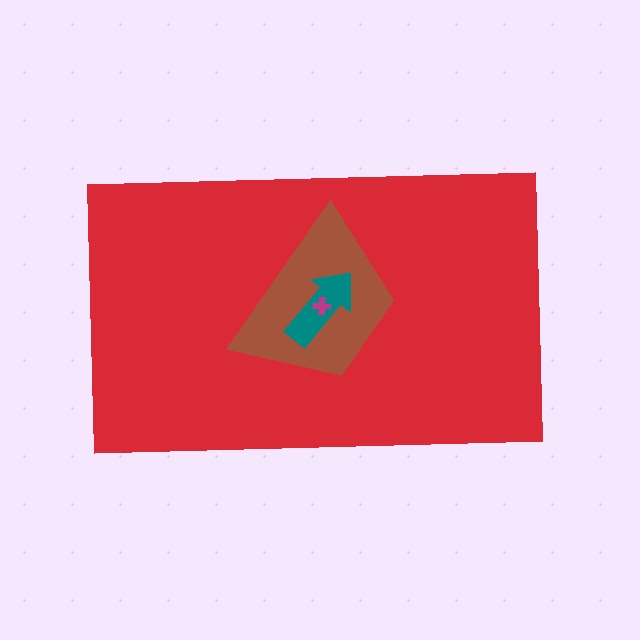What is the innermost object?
The magenta cross.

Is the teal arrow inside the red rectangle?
Yes.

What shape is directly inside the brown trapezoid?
The teal arrow.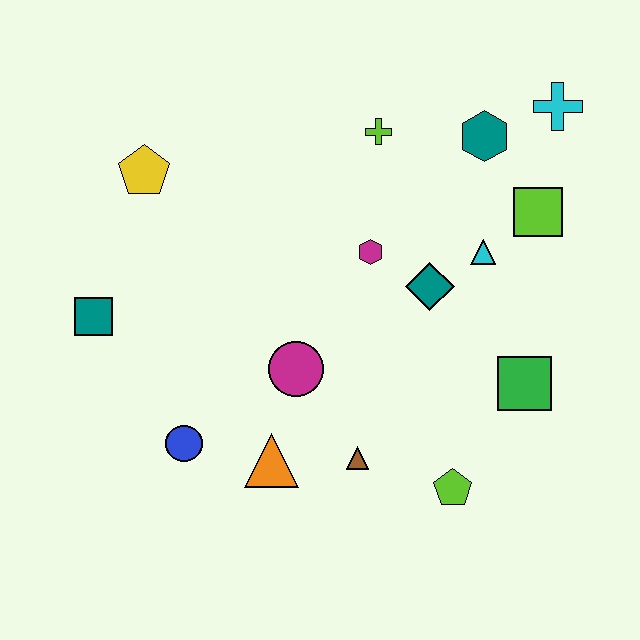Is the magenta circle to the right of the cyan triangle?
No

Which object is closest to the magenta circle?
The orange triangle is closest to the magenta circle.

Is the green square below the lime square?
Yes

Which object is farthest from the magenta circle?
The cyan cross is farthest from the magenta circle.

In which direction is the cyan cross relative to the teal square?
The cyan cross is to the right of the teal square.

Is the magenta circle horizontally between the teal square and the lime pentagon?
Yes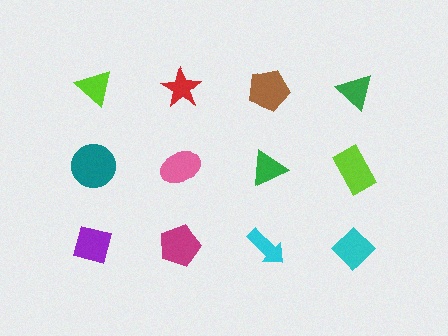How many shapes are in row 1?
4 shapes.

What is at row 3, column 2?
A magenta pentagon.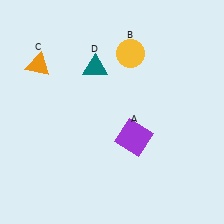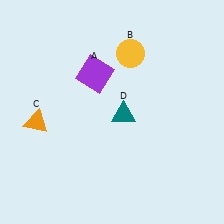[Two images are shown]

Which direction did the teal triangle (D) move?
The teal triangle (D) moved down.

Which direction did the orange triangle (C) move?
The orange triangle (C) moved down.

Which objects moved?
The objects that moved are: the purple square (A), the orange triangle (C), the teal triangle (D).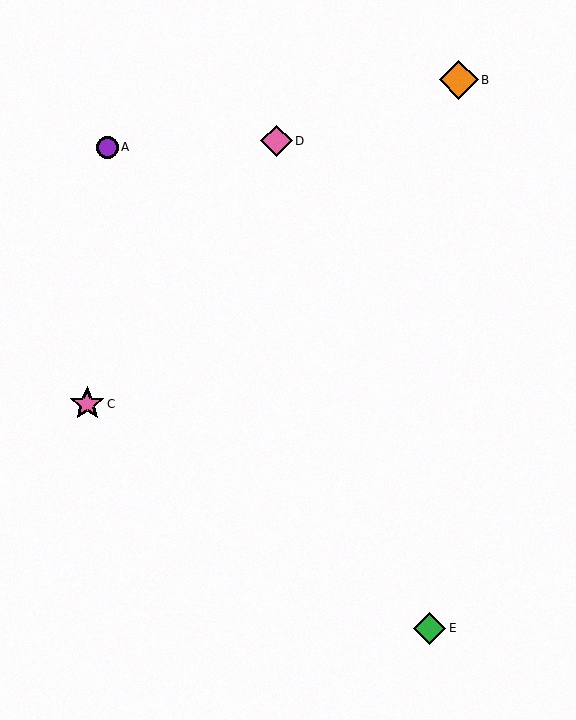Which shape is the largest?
The orange diamond (labeled B) is the largest.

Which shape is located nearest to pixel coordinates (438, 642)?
The green diamond (labeled E) at (430, 628) is nearest to that location.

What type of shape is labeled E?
Shape E is a green diamond.